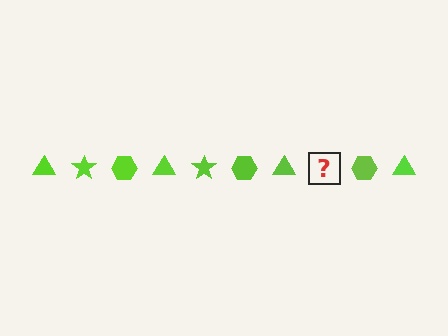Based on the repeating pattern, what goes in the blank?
The blank should be a lime star.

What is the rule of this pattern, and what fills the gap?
The rule is that the pattern cycles through triangle, star, hexagon shapes in lime. The gap should be filled with a lime star.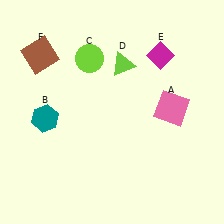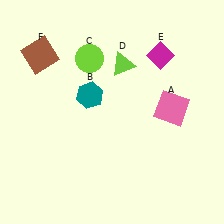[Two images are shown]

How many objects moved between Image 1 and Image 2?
1 object moved between the two images.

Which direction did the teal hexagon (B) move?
The teal hexagon (B) moved right.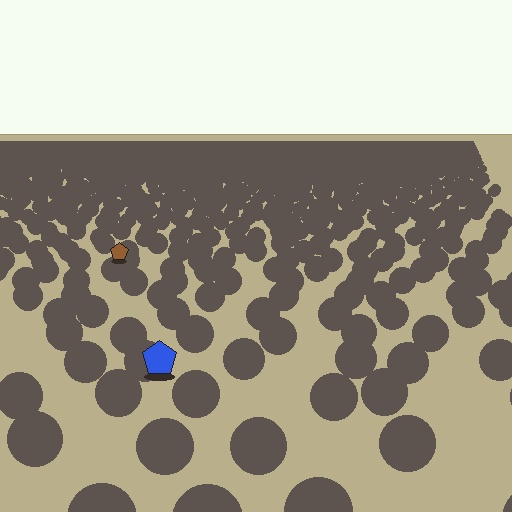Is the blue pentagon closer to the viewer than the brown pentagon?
Yes. The blue pentagon is closer — you can tell from the texture gradient: the ground texture is coarser near it.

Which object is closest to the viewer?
The blue pentagon is closest. The texture marks near it are larger and more spread out.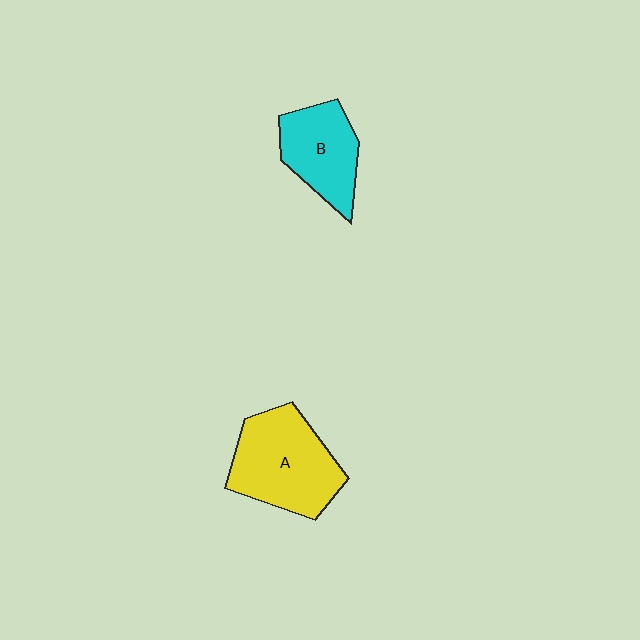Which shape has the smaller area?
Shape B (cyan).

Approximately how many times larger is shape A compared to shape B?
Approximately 1.4 times.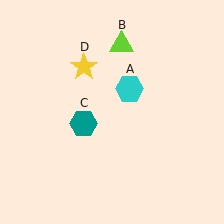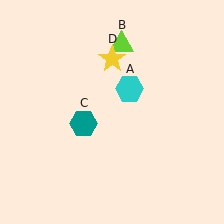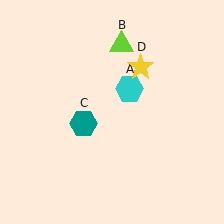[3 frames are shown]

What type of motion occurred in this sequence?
The yellow star (object D) rotated clockwise around the center of the scene.